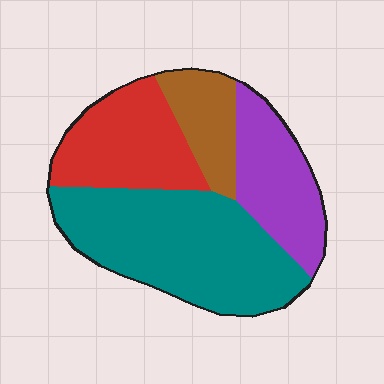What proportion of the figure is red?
Red covers roughly 25% of the figure.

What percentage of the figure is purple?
Purple covers around 20% of the figure.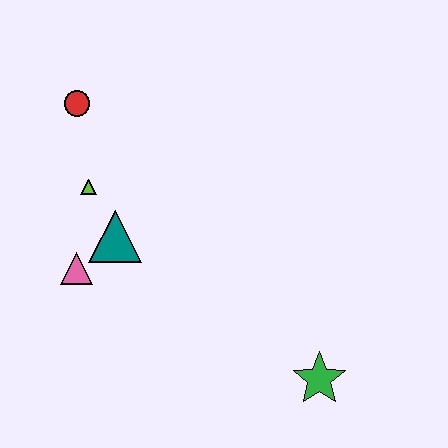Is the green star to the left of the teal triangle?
No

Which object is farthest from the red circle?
The green star is farthest from the red circle.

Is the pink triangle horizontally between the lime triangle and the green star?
No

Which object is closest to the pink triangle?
The teal triangle is closest to the pink triangle.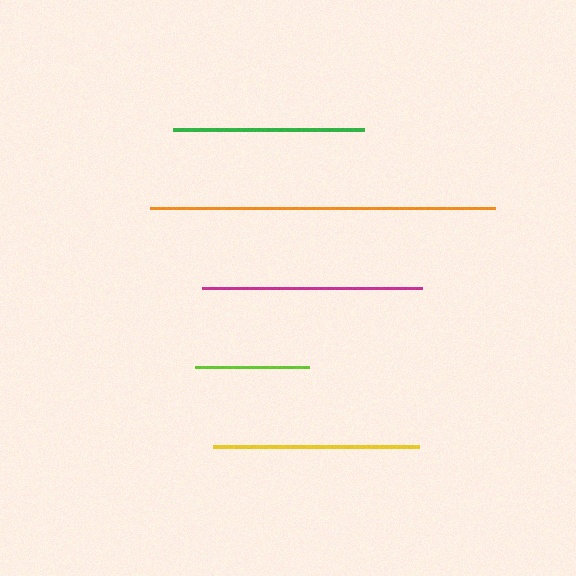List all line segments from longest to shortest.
From longest to shortest: orange, magenta, yellow, green, lime.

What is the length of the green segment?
The green segment is approximately 191 pixels long.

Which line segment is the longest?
The orange line is the longest at approximately 345 pixels.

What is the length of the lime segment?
The lime segment is approximately 113 pixels long.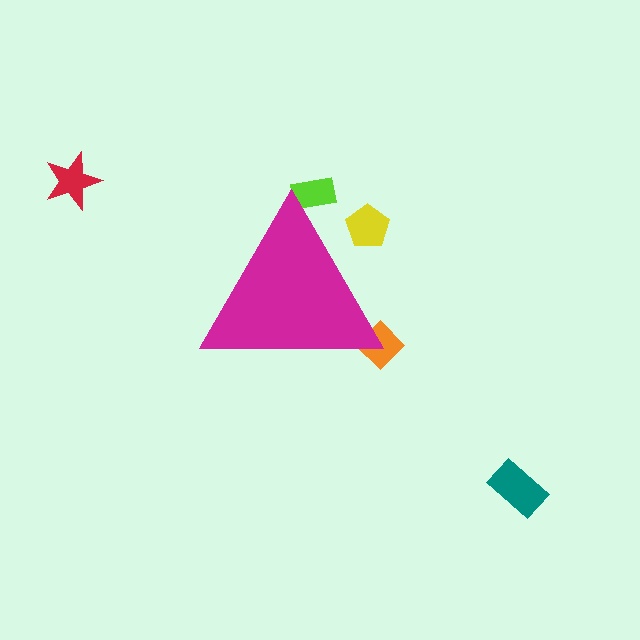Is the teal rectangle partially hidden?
No, the teal rectangle is fully visible.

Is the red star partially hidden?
No, the red star is fully visible.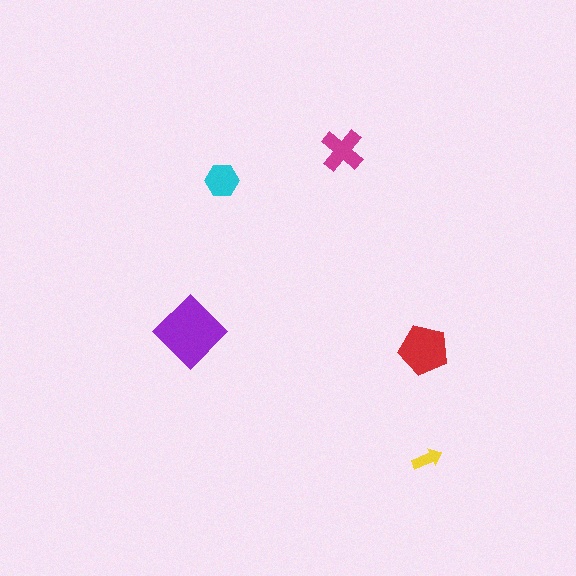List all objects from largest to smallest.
The purple diamond, the red pentagon, the magenta cross, the cyan hexagon, the yellow arrow.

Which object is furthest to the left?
The purple diamond is leftmost.